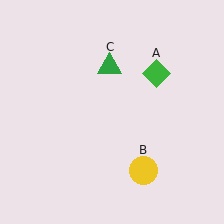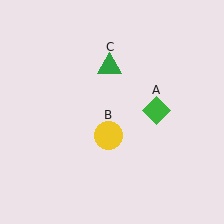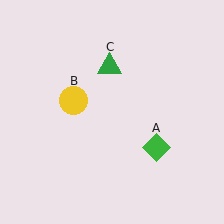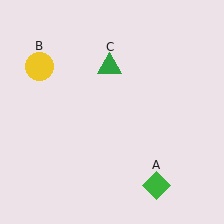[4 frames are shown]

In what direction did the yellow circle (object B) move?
The yellow circle (object B) moved up and to the left.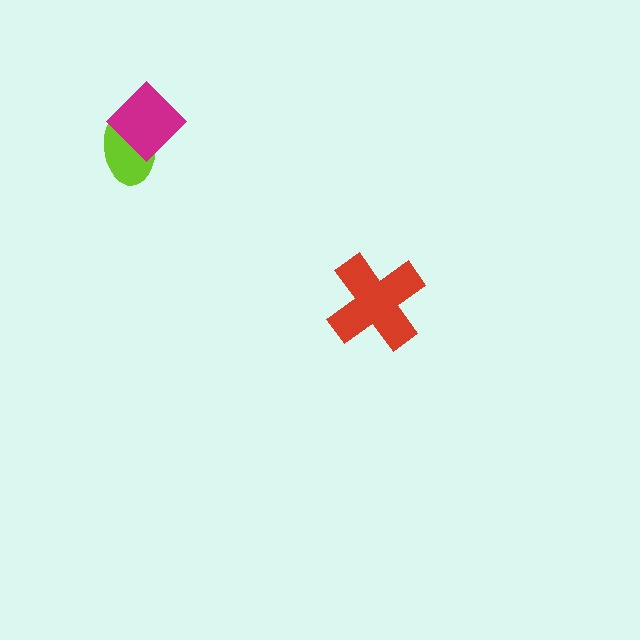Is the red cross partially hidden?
No, no other shape covers it.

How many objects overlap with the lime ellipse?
1 object overlaps with the lime ellipse.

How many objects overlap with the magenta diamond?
1 object overlaps with the magenta diamond.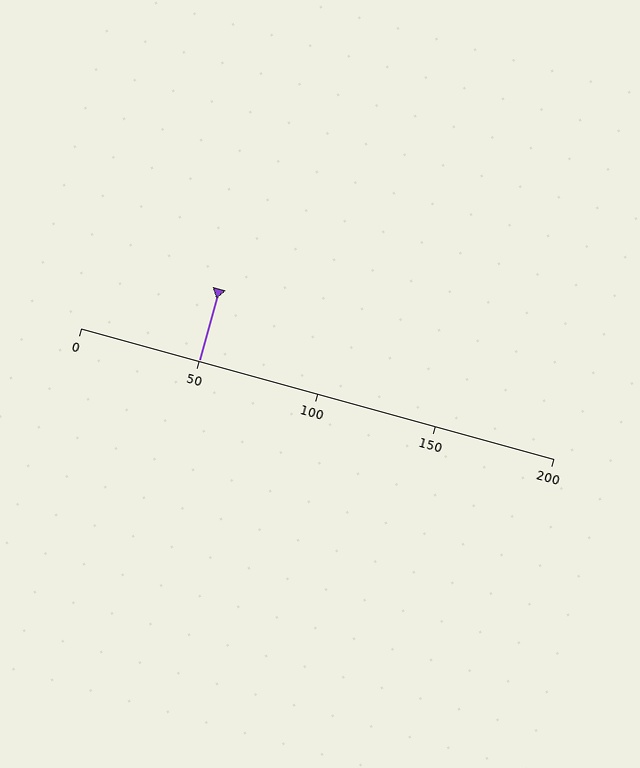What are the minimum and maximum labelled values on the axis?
The axis runs from 0 to 200.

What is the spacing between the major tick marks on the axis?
The major ticks are spaced 50 apart.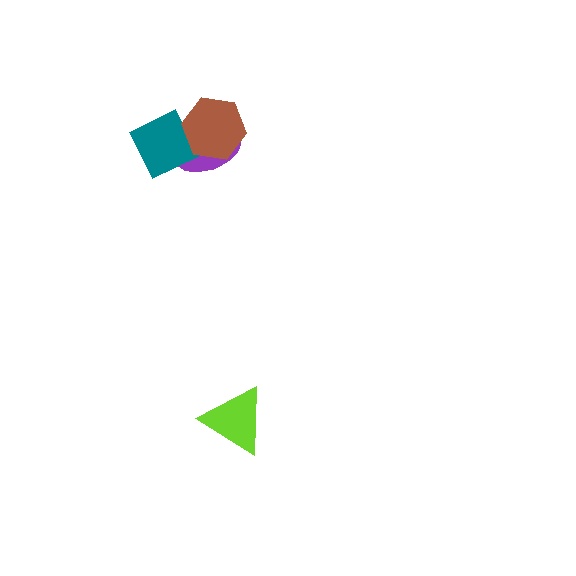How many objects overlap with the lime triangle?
0 objects overlap with the lime triangle.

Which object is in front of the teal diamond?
The brown hexagon is in front of the teal diamond.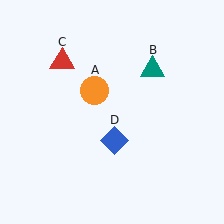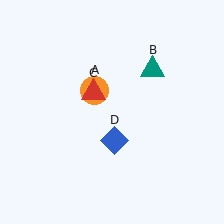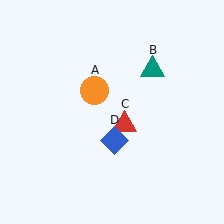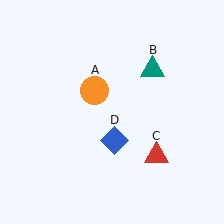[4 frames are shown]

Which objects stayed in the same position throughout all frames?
Orange circle (object A) and teal triangle (object B) and blue diamond (object D) remained stationary.